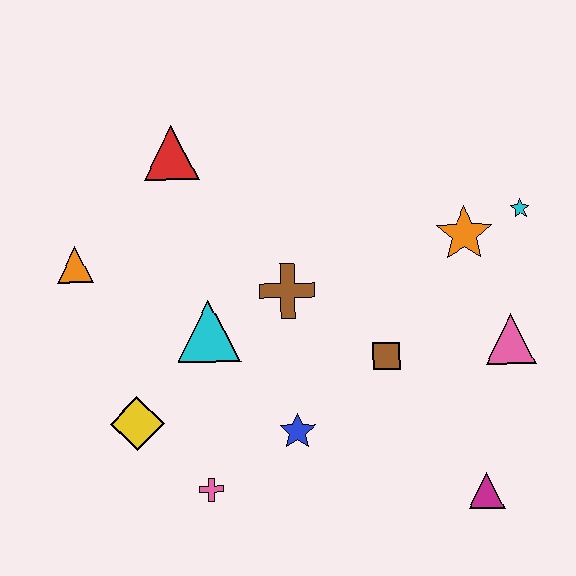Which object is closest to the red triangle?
The orange triangle is closest to the red triangle.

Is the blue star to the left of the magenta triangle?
Yes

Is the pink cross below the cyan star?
Yes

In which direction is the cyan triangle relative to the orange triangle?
The cyan triangle is to the right of the orange triangle.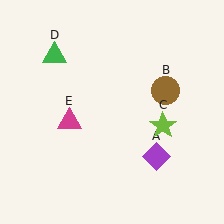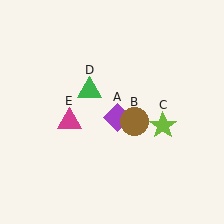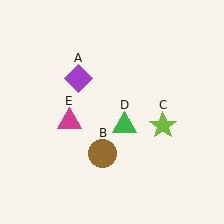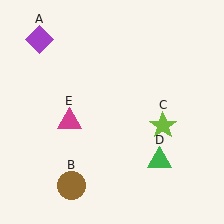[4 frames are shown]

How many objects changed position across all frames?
3 objects changed position: purple diamond (object A), brown circle (object B), green triangle (object D).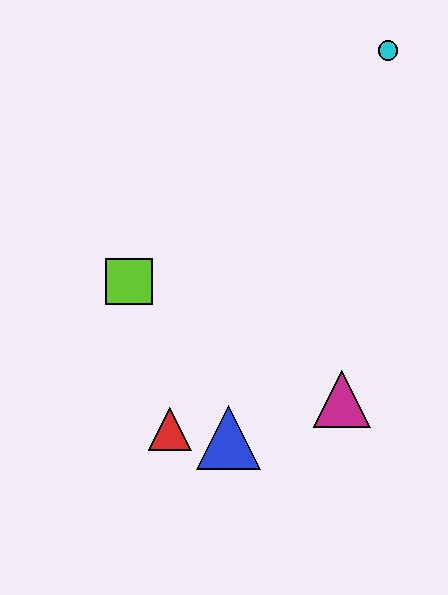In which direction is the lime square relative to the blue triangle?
The lime square is above the blue triangle.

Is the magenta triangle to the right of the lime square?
Yes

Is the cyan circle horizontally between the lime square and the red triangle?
No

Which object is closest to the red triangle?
The blue triangle is closest to the red triangle.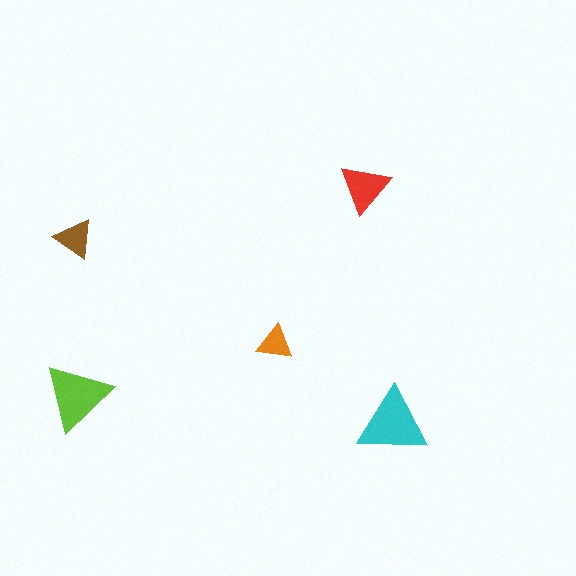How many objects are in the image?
There are 5 objects in the image.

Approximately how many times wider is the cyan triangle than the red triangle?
About 1.5 times wider.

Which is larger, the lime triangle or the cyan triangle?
The cyan one.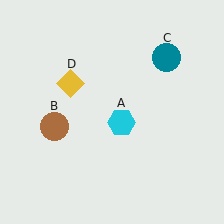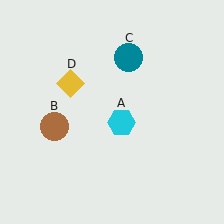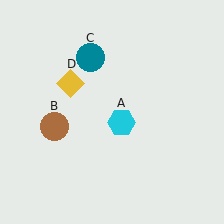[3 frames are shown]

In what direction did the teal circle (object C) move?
The teal circle (object C) moved left.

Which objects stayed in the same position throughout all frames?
Cyan hexagon (object A) and brown circle (object B) and yellow diamond (object D) remained stationary.